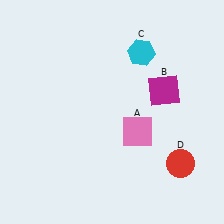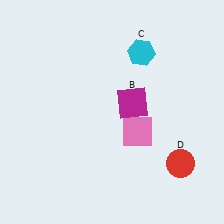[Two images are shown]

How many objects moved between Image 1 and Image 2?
1 object moved between the two images.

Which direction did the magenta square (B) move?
The magenta square (B) moved left.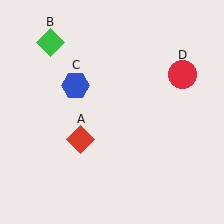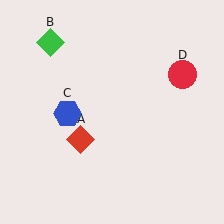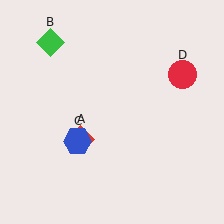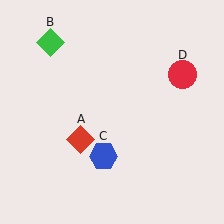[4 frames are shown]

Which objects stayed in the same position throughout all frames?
Red diamond (object A) and green diamond (object B) and red circle (object D) remained stationary.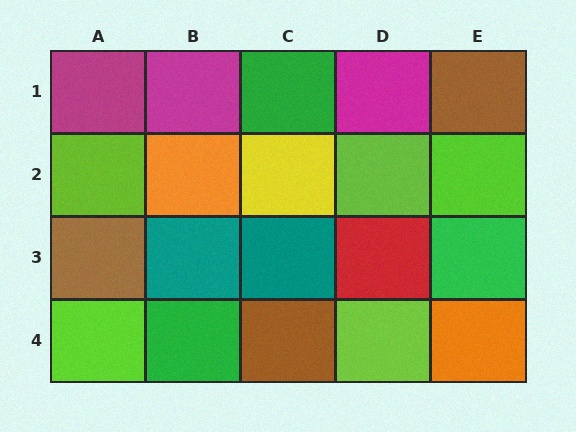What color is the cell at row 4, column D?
Lime.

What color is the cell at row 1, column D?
Magenta.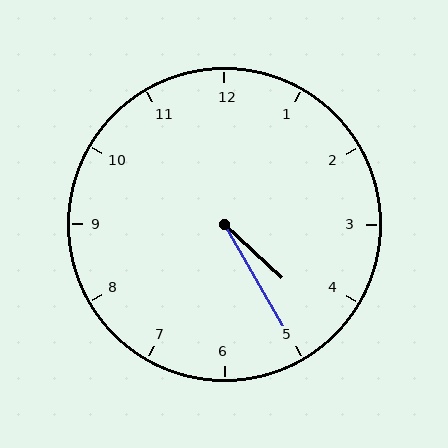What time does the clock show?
4:25.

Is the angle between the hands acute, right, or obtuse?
It is acute.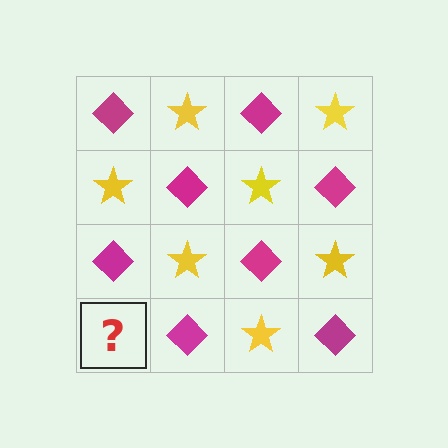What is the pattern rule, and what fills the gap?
The rule is that it alternates magenta diamond and yellow star in a checkerboard pattern. The gap should be filled with a yellow star.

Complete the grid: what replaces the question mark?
The question mark should be replaced with a yellow star.